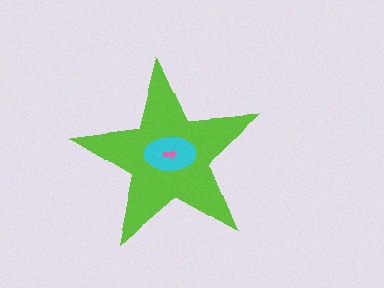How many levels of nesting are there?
3.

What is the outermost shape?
The lime star.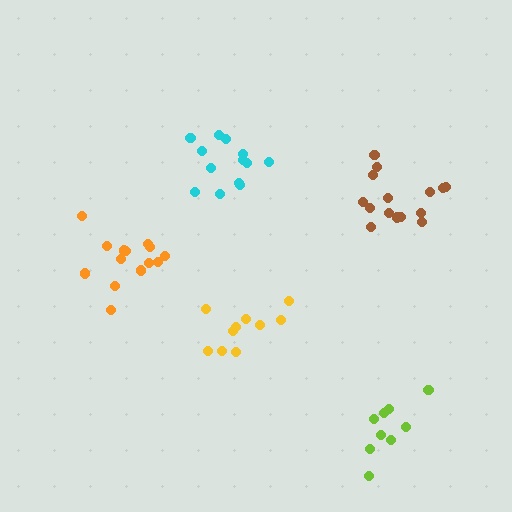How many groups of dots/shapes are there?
There are 5 groups.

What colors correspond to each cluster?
The clusters are colored: yellow, cyan, orange, lime, brown.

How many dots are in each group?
Group 1: 10 dots, Group 2: 13 dots, Group 3: 15 dots, Group 4: 9 dots, Group 5: 15 dots (62 total).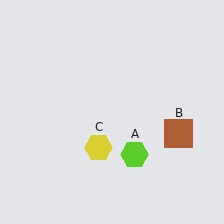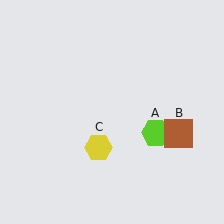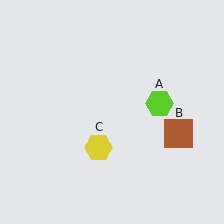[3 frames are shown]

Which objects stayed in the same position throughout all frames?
Brown square (object B) and yellow hexagon (object C) remained stationary.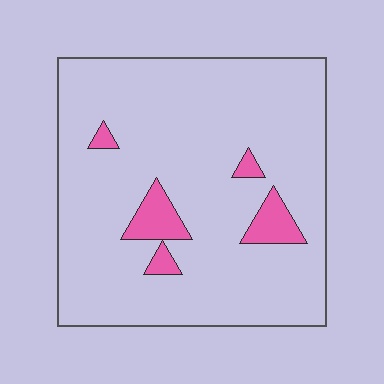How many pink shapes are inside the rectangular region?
5.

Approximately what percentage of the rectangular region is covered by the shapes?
Approximately 10%.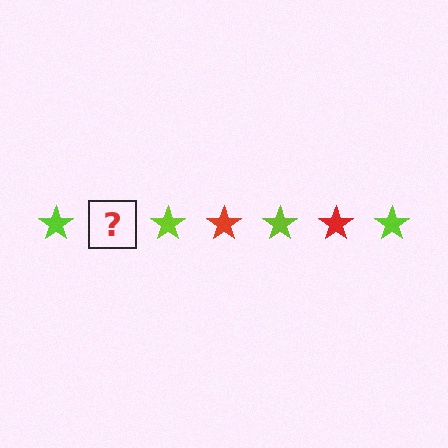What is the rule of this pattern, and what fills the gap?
The rule is that the pattern cycles through lime, red stars. The gap should be filled with a red star.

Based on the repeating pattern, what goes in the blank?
The blank should be a red star.